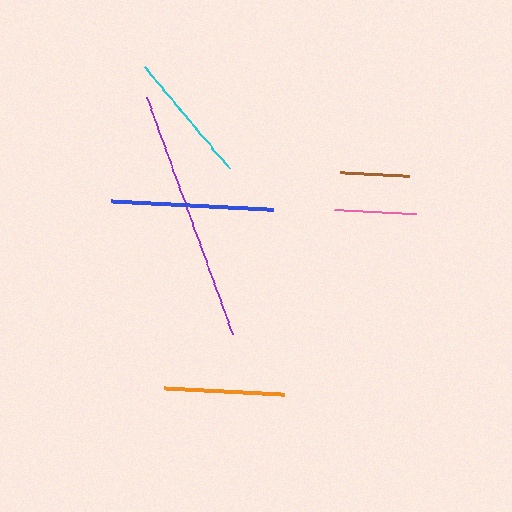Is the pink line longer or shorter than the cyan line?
The cyan line is longer than the pink line.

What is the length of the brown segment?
The brown segment is approximately 69 pixels long.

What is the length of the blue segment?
The blue segment is approximately 164 pixels long.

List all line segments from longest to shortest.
From longest to shortest: purple, blue, cyan, orange, pink, brown.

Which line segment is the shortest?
The brown line is the shortest at approximately 69 pixels.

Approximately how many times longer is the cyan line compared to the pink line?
The cyan line is approximately 1.6 times the length of the pink line.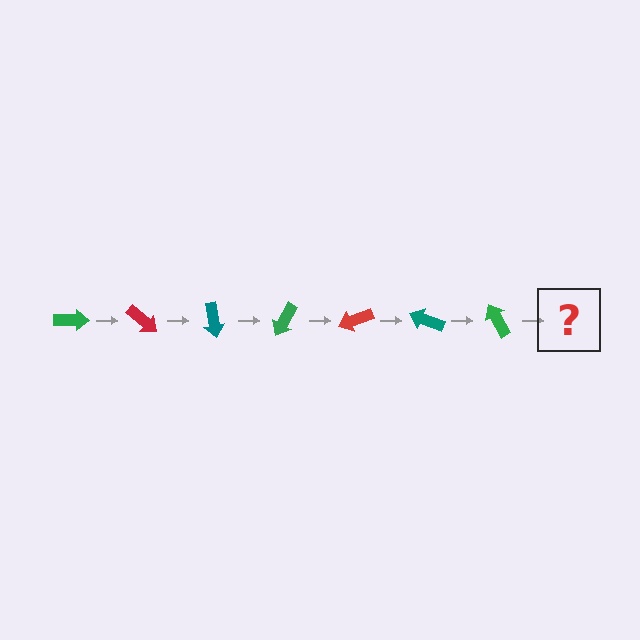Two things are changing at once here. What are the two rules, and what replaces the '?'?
The two rules are that it rotates 40 degrees each step and the color cycles through green, red, and teal. The '?' should be a red arrow, rotated 280 degrees from the start.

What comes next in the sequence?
The next element should be a red arrow, rotated 280 degrees from the start.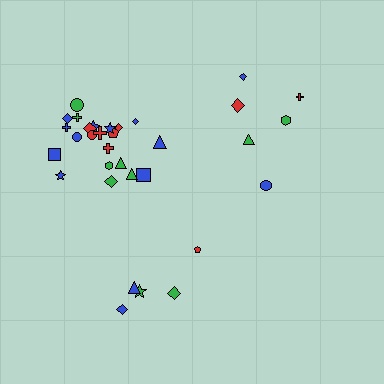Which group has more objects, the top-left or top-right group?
The top-left group.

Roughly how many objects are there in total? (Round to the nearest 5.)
Roughly 35 objects in total.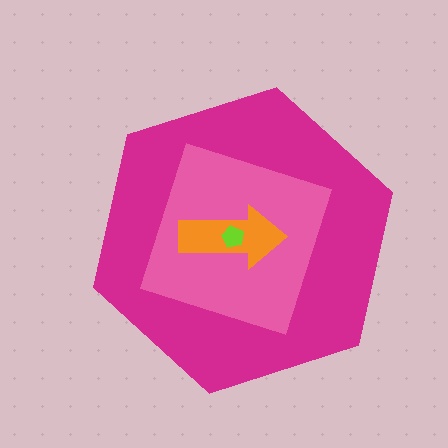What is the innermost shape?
The lime pentagon.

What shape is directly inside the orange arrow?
The lime pentagon.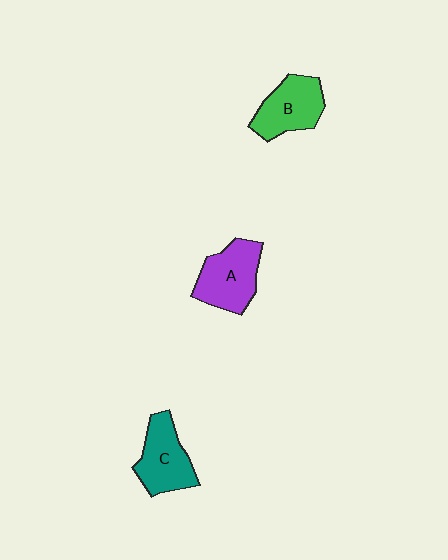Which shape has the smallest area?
Shape B (green).